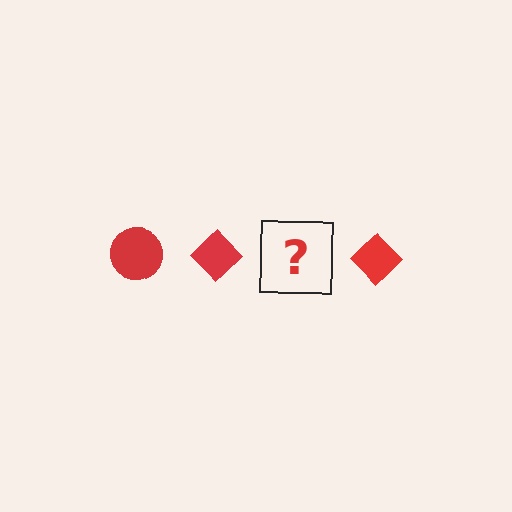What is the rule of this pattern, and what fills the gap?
The rule is that the pattern cycles through circle, diamond shapes in red. The gap should be filled with a red circle.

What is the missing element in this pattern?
The missing element is a red circle.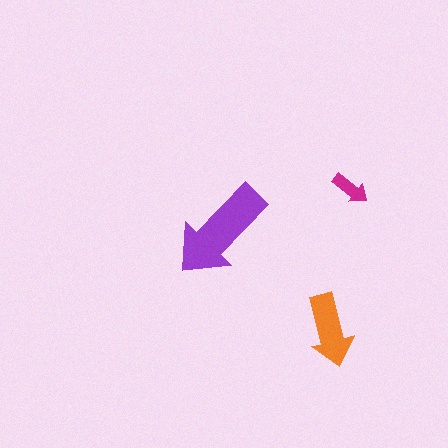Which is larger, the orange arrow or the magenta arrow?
The orange one.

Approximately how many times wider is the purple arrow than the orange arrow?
About 1.5 times wider.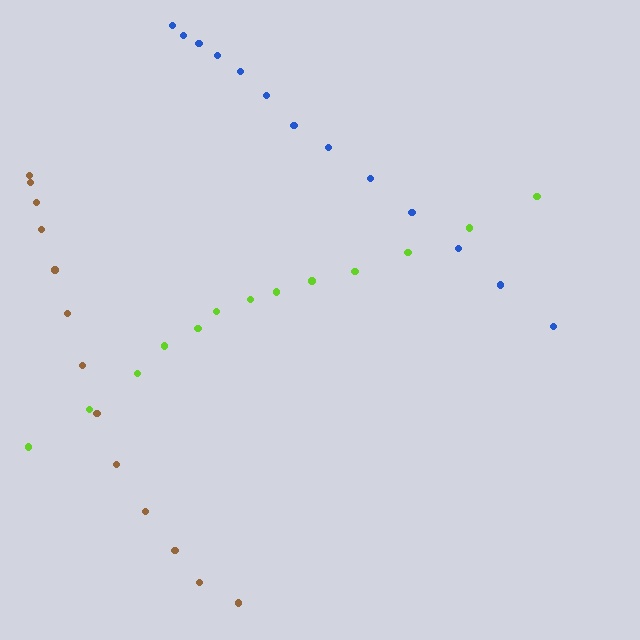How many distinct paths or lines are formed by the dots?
There are 3 distinct paths.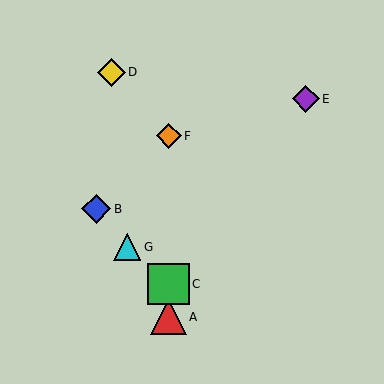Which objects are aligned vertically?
Objects A, C, F are aligned vertically.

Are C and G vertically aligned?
No, C is at x≈169 and G is at x≈127.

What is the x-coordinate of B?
Object B is at x≈96.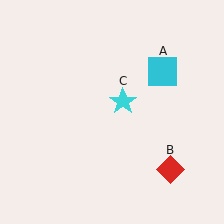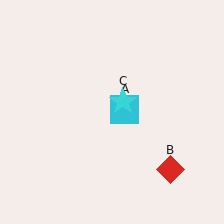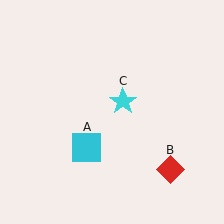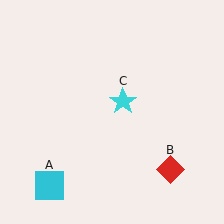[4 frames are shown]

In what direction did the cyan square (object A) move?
The cyan square (object A) moved down and to the left.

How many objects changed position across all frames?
1 object changed position: cyan square (object A).